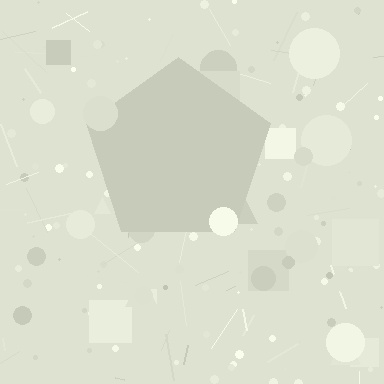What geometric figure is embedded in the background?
A pentagon is embedded in the background.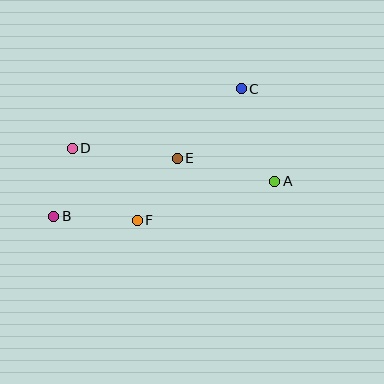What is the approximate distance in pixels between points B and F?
The distance between B and F is approximately 83 pixels.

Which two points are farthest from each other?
Points B and C are farthest from each other.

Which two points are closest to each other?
Points B and D are closest to each other.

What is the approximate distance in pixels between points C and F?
The distance between C and F is approximately 168 pixels.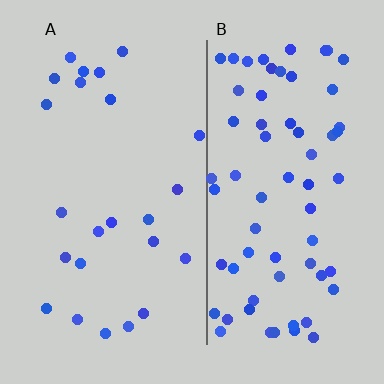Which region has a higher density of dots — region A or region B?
B (the right).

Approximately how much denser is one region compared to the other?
Approximately 2.8× — region B over region A.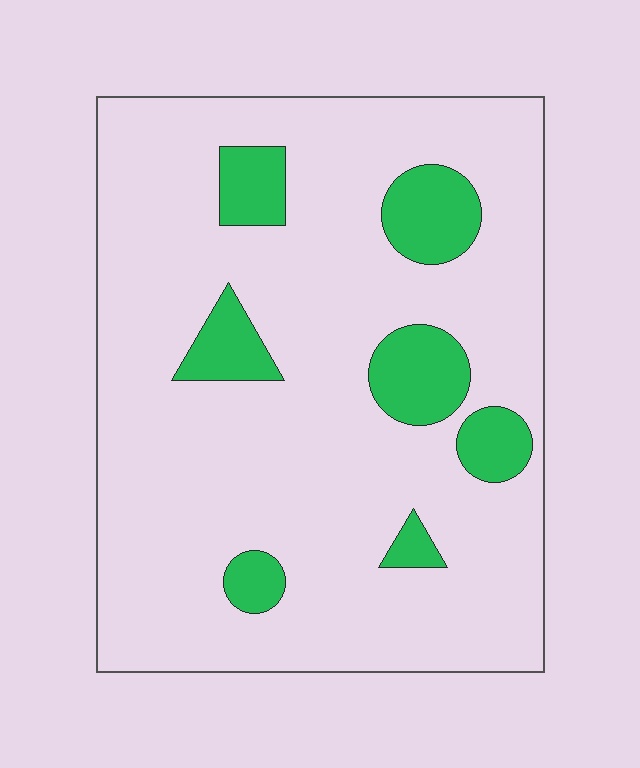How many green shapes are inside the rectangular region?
7.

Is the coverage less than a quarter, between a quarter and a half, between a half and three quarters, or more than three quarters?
Less than a quarter.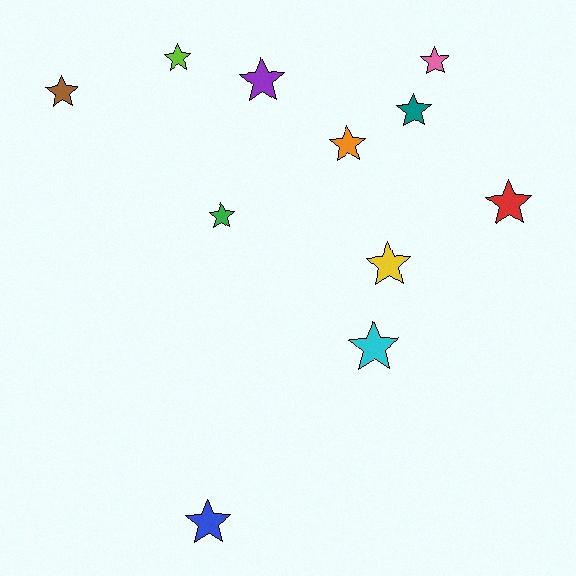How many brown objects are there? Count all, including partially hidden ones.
There is 1 brown object.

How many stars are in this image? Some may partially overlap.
There are 11 stars.